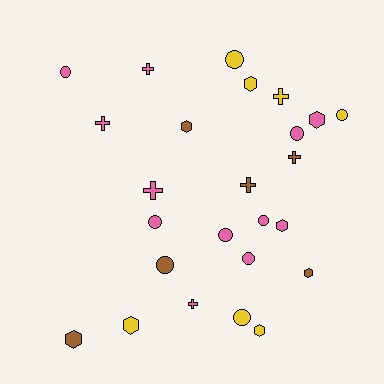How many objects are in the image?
There are 25 objects.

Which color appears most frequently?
Pink, with 12 objects.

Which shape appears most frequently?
Circle, with 10 objects.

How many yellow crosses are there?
There is 1 yellow cross.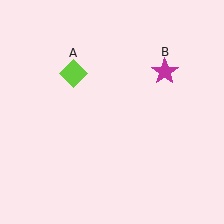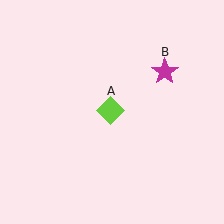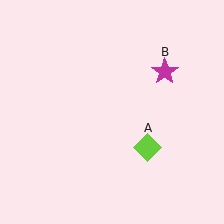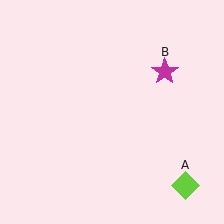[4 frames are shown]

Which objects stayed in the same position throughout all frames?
Magenta star (object B) remained stationary.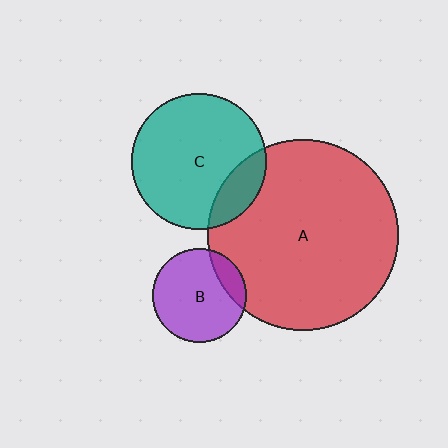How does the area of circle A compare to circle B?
Approximately 4.1 times.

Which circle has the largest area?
Circle A (red).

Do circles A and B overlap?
Yes.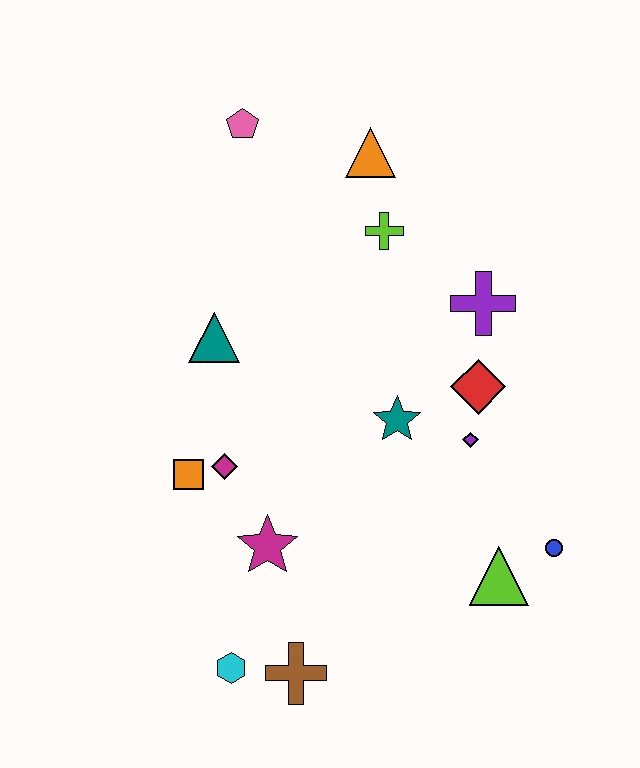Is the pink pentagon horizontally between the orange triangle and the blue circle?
No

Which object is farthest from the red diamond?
The cyan hexagon is farthest from the red diamond.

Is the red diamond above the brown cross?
Yes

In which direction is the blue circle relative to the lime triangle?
The blue circle is to the right of the lime triangle.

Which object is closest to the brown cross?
The cyan hexagon is closest to the brown cross.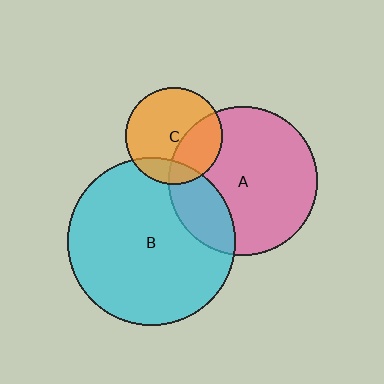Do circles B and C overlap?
Yes.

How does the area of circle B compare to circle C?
Approximately 3.0 times.